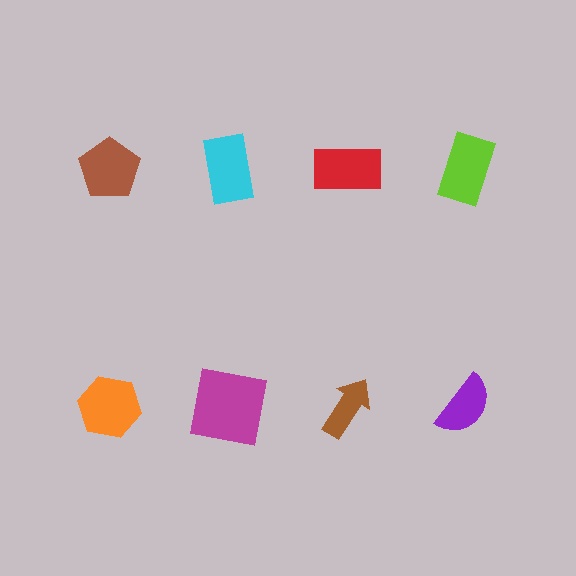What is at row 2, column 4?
A purple semicircle.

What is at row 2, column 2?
A magenta square.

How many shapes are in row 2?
4 shapes.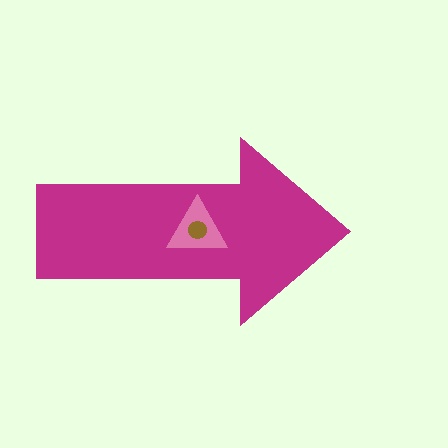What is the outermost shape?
The magenta arrow.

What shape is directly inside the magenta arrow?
The pink triangle.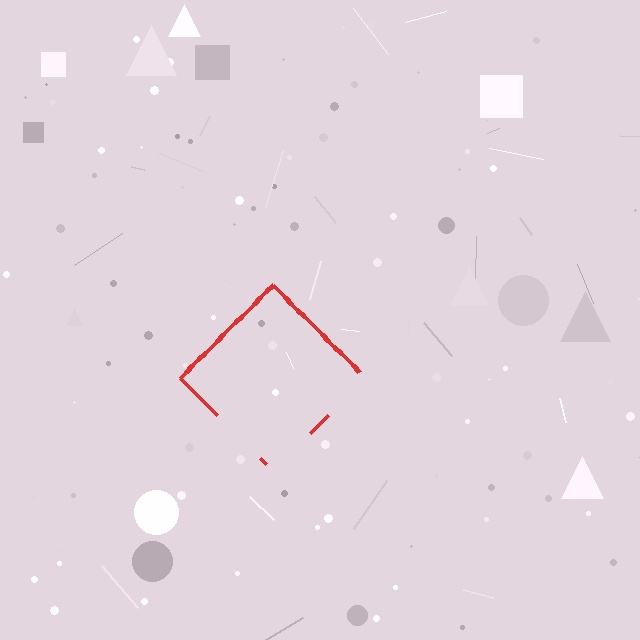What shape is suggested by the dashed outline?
The dashed outline suggests a diamond.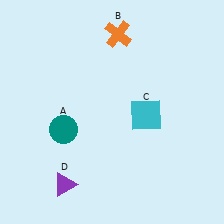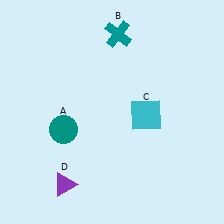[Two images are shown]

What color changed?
The cross (B) changed from orange in Image 1 to teal in Image 2.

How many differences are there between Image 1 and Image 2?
There is 1 difference between the two images.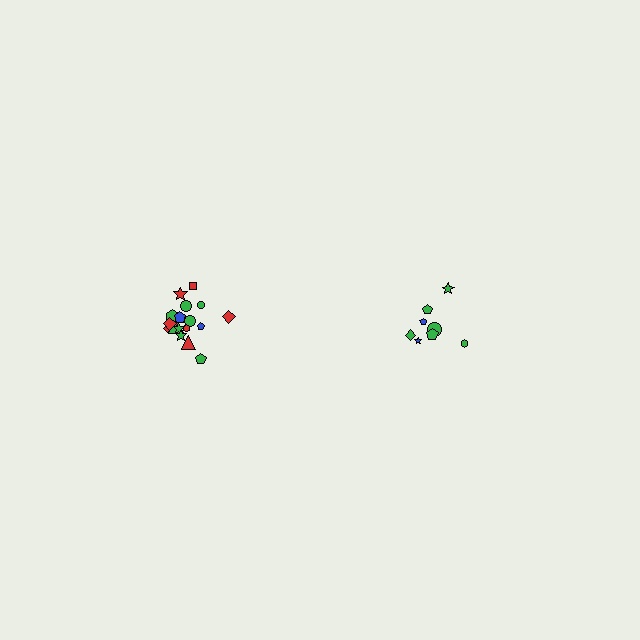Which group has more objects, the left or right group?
The left group.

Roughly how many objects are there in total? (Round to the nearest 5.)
Roughly 25 objects in total.